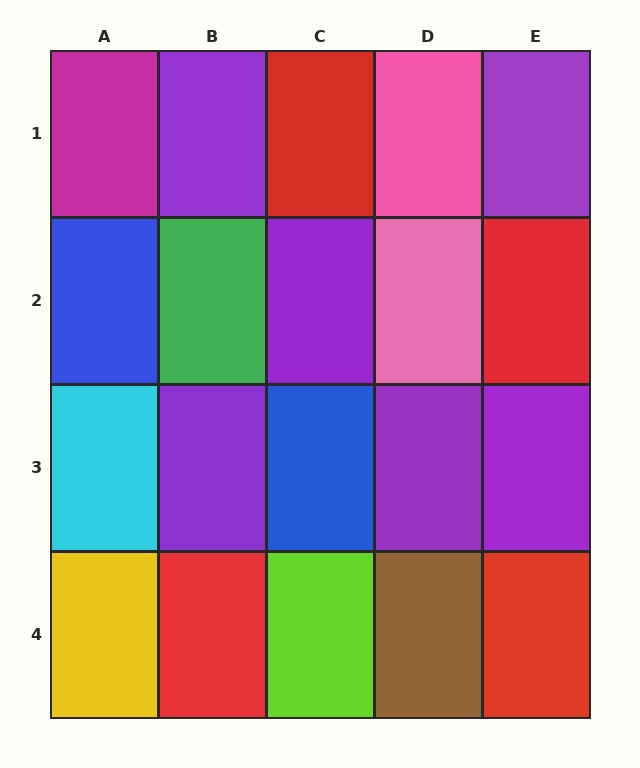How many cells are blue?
2 cells are blue.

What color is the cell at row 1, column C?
Red.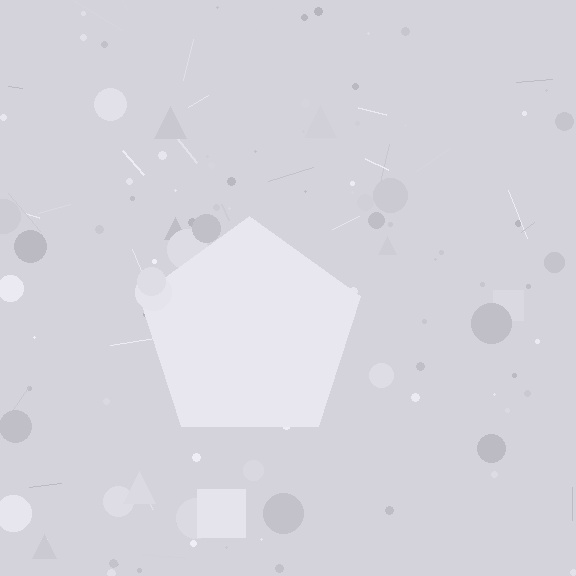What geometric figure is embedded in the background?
A pentagon is embedded in the background.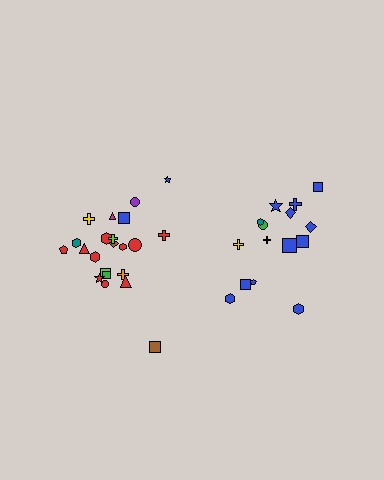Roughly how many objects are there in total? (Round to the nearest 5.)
Roughly 35 objects in total.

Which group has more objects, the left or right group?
The left group.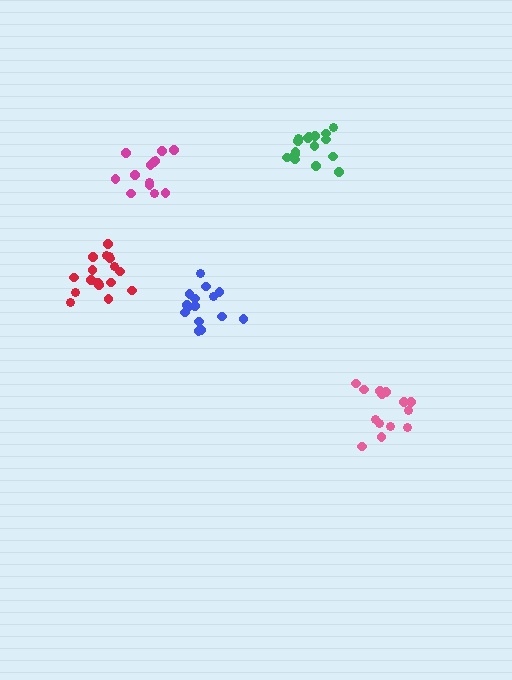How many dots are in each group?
Group 1: 14 dots, Group 2: 16 dots, Group 3: 13 dots, Group 4: 17 dots, Group 5: 15 dots (75 total).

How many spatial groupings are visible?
There are 5 spatial groupings.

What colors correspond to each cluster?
The clusters are colored: pink, green, magenta, red, blue.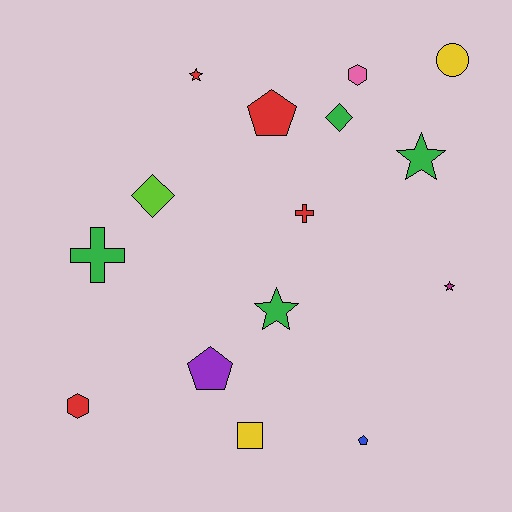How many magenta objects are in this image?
There is 1 magenta object.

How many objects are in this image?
There are 15 objects.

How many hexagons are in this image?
There are 2 hexagons.